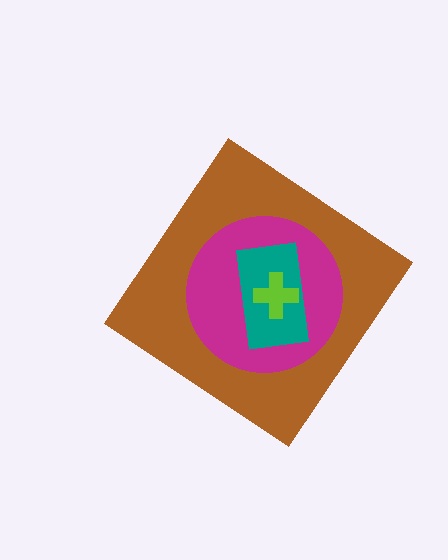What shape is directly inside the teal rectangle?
The lime cross.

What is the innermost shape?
The lime cross.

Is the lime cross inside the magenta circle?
Yes.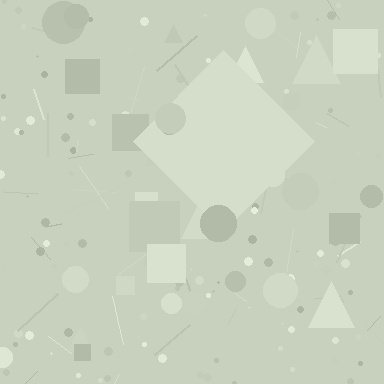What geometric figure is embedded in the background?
A diamond is embedded in the background.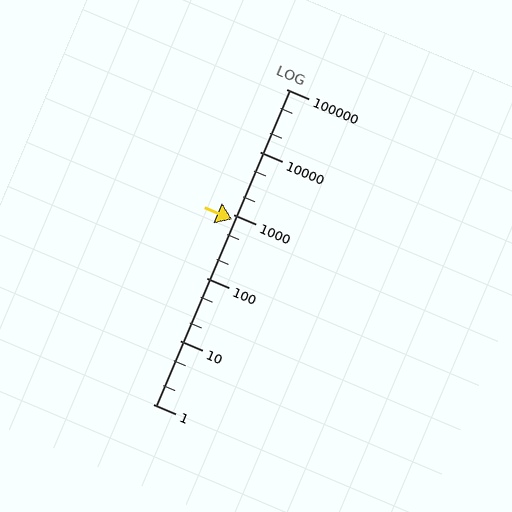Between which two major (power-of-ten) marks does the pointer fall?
The pointer is between 100 and 1000.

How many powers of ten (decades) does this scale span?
The scale spans 5 decades, from 1 to 100000.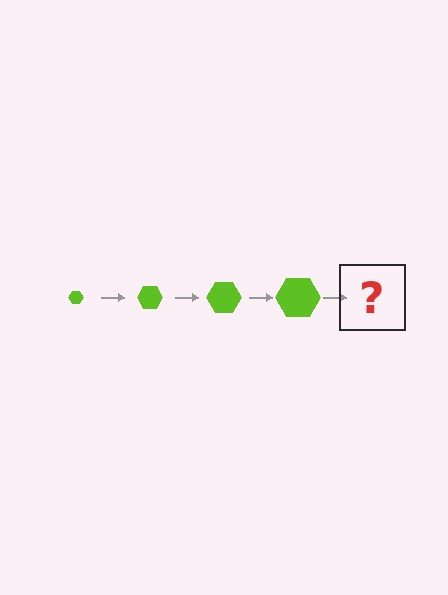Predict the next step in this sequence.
The next step is a lime hexagon, larger than the previous one.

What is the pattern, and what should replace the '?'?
The pattern is that the hexagon gets progressively larger each step. The '?' should be a lime hexagon, larger than the previous one.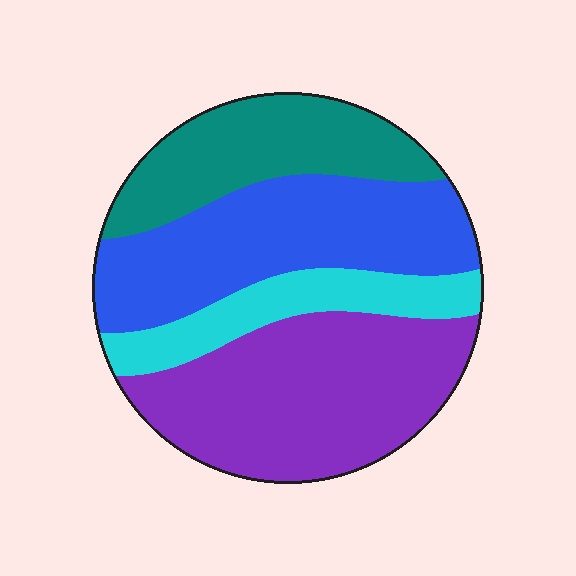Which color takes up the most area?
Purple, at roughly 35%.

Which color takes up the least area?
Cyan, at roughly 15%.